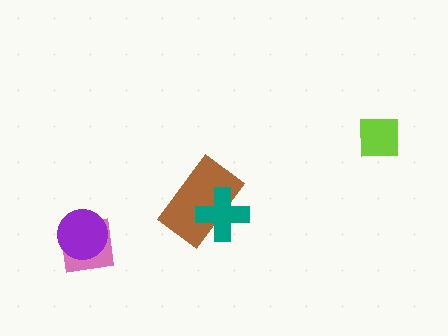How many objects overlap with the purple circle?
1 object overlaps with the purple circle.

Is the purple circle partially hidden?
No, no other shape covers it.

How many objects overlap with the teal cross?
1 object overlaps with the teal cross.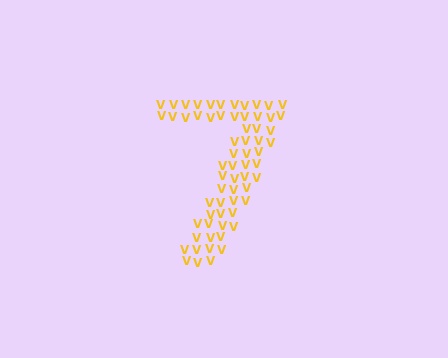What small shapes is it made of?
It is made of small letter V's.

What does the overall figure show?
The overall figure shows the digit 7.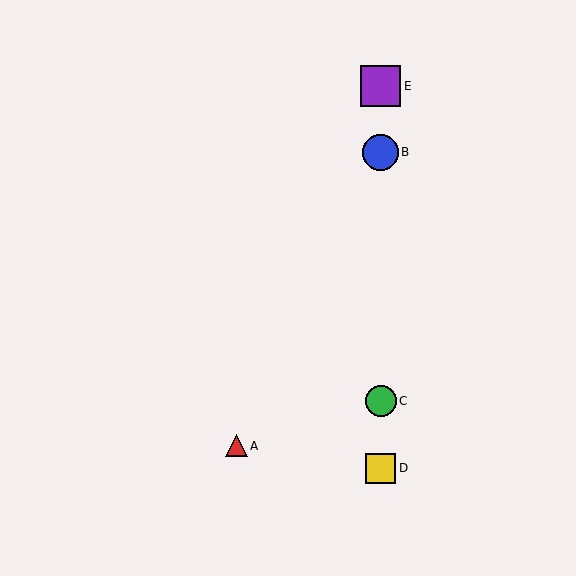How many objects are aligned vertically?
4 objects (B, C, D, E) are aligned vertically.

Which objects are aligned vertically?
Objects B, C, D, E are aligned vertically.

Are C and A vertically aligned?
No, C is at x≈381 and A is at x≈236.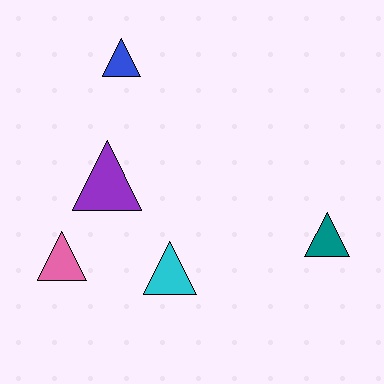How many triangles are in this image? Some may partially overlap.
There are 5 triangles.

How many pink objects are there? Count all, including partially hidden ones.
There is 1 pink object.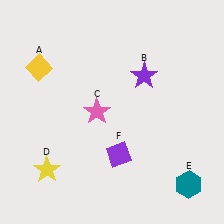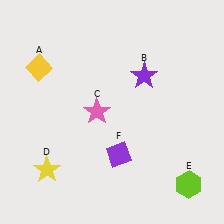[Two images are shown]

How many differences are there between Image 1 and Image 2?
There is 1 difference between the two images.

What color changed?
The hexagon (E) changed from teal in Image 1 to lime in Image 2.